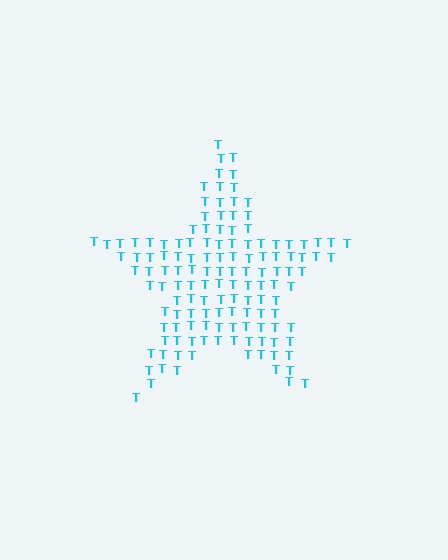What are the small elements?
The small elements are letter T's.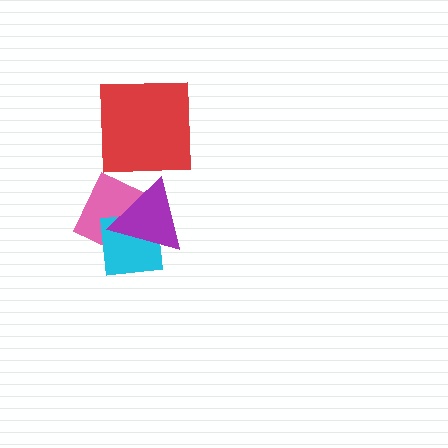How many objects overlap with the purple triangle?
2 objects overlap with the purple triangle.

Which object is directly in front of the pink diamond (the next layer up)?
The cyan square is directly in front of the pink diamond.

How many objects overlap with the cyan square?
2 objects overlap with the cyan square.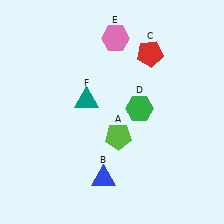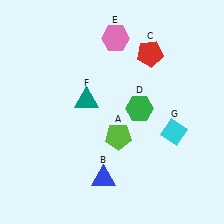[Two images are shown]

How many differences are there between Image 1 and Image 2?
There is 1 difference between the two images.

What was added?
A cyan diamond (G) was added in Image 2.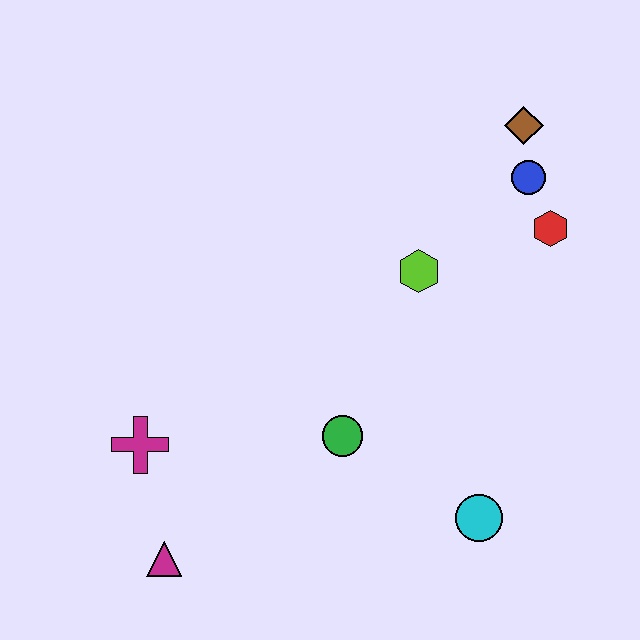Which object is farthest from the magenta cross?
The brown diamond is farthest from the magenta cross.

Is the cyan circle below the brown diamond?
Yes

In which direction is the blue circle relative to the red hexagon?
The blue circle is above the red hexagon.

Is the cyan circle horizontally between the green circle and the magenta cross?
No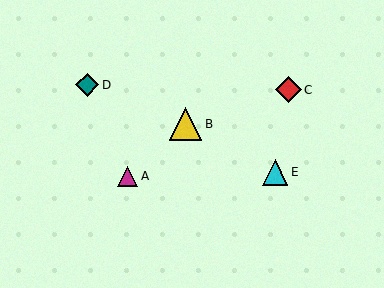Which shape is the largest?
The yellow triangle (labeled B) is the largest.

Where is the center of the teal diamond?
The center of the teal diamond is at (87, 85).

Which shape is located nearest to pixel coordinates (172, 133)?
The yellow triangle (labeled B) at (185, 124) is nearest to that location.